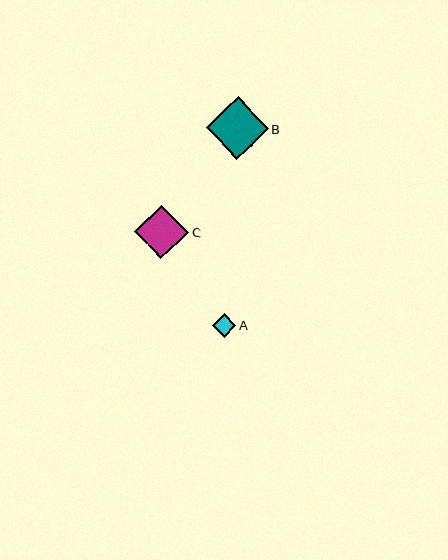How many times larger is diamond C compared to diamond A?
Diamond C is approximately 2.3 times the size of diamond A.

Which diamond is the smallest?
Diamond A is the smallest with a size of approximately 23 pixels.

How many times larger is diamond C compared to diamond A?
Diamond C is approximately 2.3 times the size of diamond A.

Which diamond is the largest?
Diamond B is the largest with a size of approximately 62 pixels.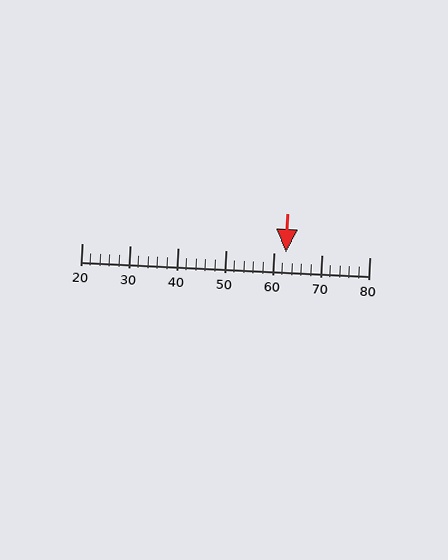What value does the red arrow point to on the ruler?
The red arrow points to approximately 63.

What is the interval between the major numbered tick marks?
The major tick marks are spaced 10 units apart.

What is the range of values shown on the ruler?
The ruler shows values from 20 to 80.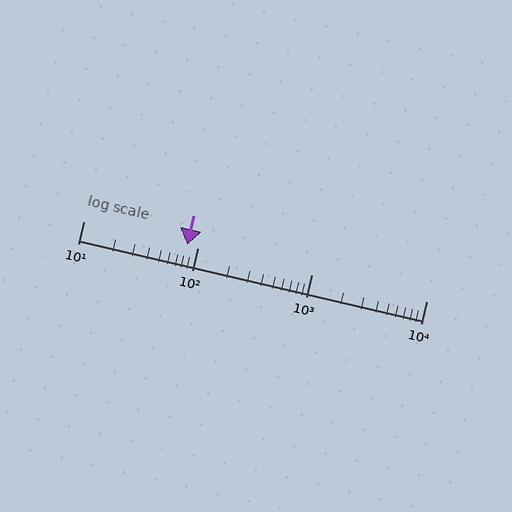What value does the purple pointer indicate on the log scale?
The pointer indicates approximately 81.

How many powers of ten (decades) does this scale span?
The scale spans 3 decades, from 10 to 10000.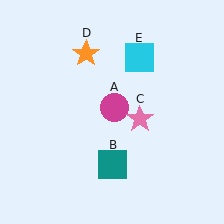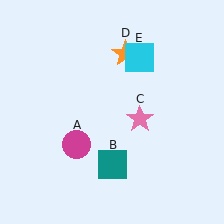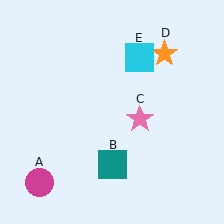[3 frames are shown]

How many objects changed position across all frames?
2 objects changed position: magenta circle (object A), orange star (object D).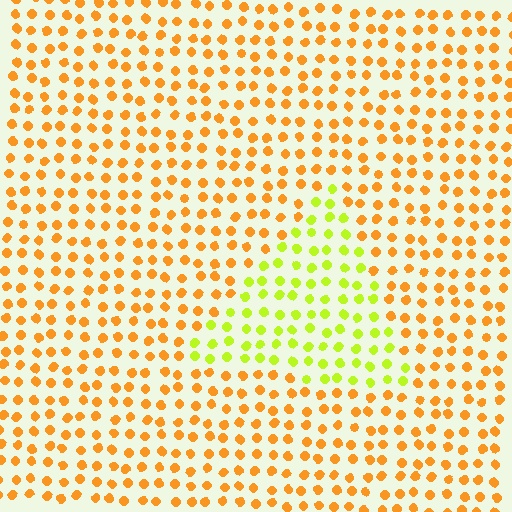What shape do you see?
I see a triangle.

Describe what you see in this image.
The image is filled with small orange elements in a uniform arrangement. A triangle-shaped region is visible where the elements are tinted to a slightly different hue, forming a subtle color boundary.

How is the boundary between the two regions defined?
The boundary is defined purely by a slight shift in hue (about 45 degrees). Spacing, size, and orientation are identical on both sides.